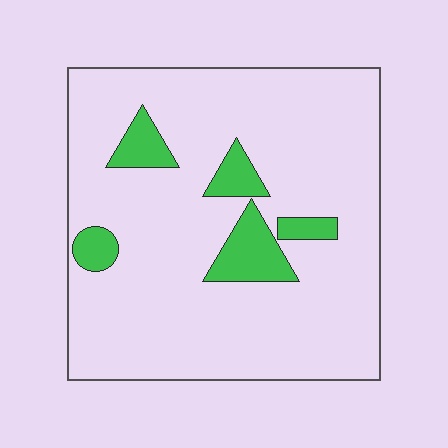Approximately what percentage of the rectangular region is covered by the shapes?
Approximately 10%.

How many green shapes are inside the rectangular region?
5.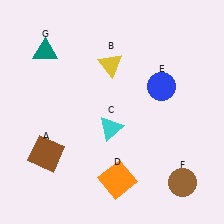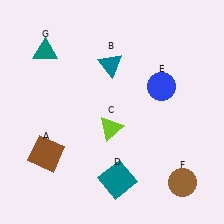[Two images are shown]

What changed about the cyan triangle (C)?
In Image 1, C is cyan. In Image 2, it changed to lime.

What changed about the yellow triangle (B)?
In Image 1, B is yellow. In Image 2, it changed to teal.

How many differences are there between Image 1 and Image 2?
There are 3 differences between the two images.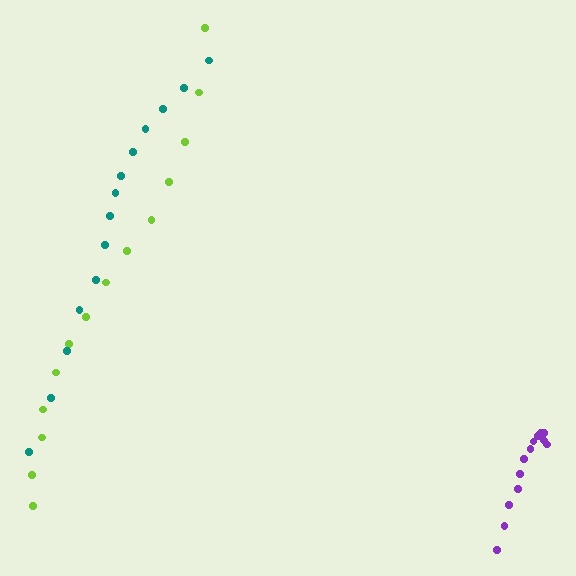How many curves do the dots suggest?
There are 3 distinct paths.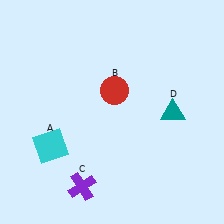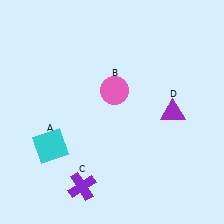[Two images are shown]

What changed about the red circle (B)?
In Image 1, B is red. In Image 2, it changed to pink.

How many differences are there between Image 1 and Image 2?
There are 2 differences between the two images.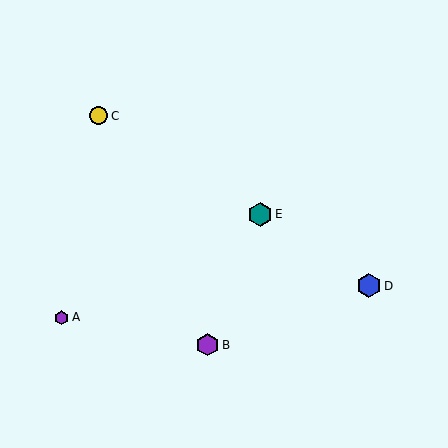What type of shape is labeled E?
Shape E is a teal hexagon.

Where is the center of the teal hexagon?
The center of the teal hexagon is at (260, 214).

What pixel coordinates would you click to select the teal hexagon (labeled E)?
Click at (260, 214) to select the teal hexagon E.